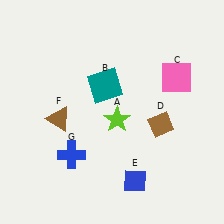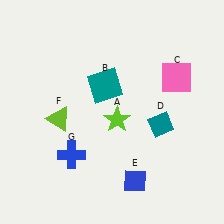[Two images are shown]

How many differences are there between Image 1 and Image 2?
There are 2 differences between the two images.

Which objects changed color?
D changed from brown to teal. F changed from brown to lime.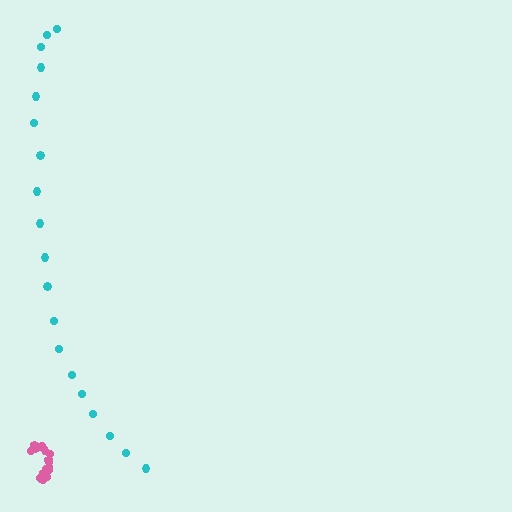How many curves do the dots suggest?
There are 2 distinct paths.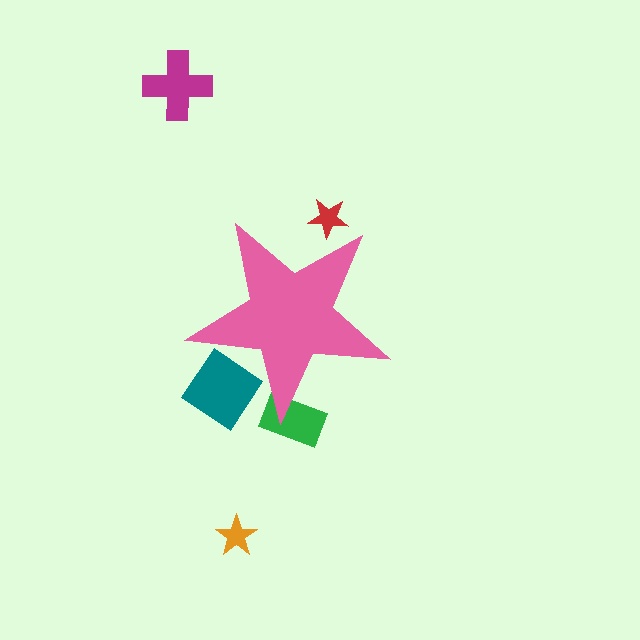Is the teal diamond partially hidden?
Yes, the teal diamond is partially hidden behind the pink star.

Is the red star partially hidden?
Yes, the red star is partially hidden behind the pink star.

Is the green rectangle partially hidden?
Yes, the green rectangle is partially hidden behind the pink star.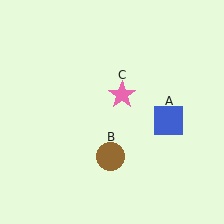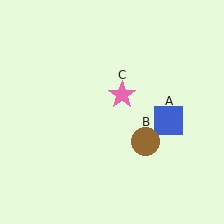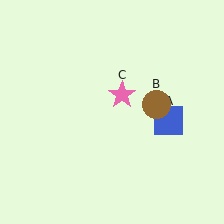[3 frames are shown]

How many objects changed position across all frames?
1 object changed position: brown circle (object B).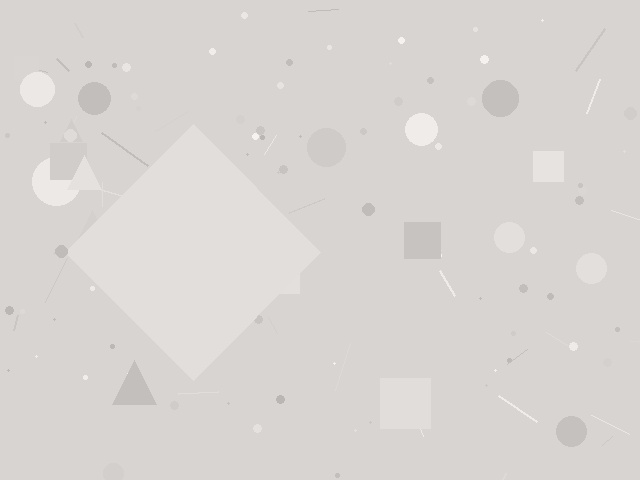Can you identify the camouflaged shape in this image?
The camouflaged shape is a diamond.